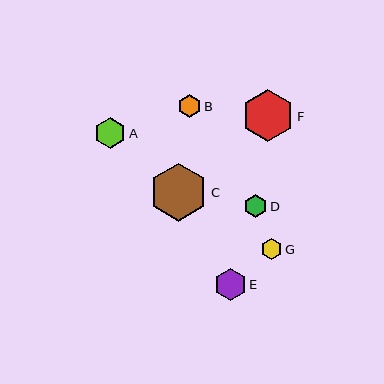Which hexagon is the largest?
Hexagon C is the largest with a size of approximately 58 pixels.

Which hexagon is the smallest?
Hexagon G is the smallest with a size of approximately 21 pixels.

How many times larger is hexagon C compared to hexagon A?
Hexagon C is approximately 1.9 times the size of hexagon A.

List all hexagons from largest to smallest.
From largest to smallest: C, F, E, A, B, D, G.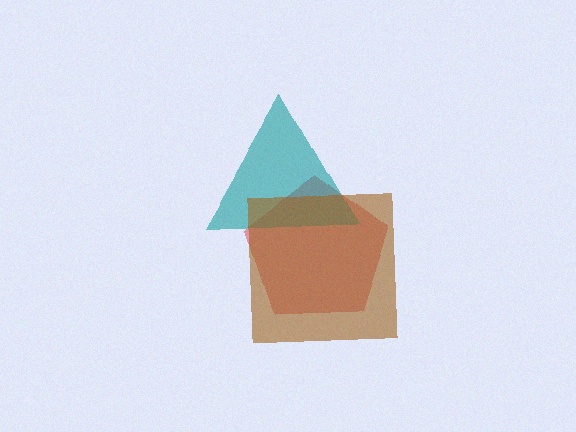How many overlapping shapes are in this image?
There are 3 overlapping shapes in the image.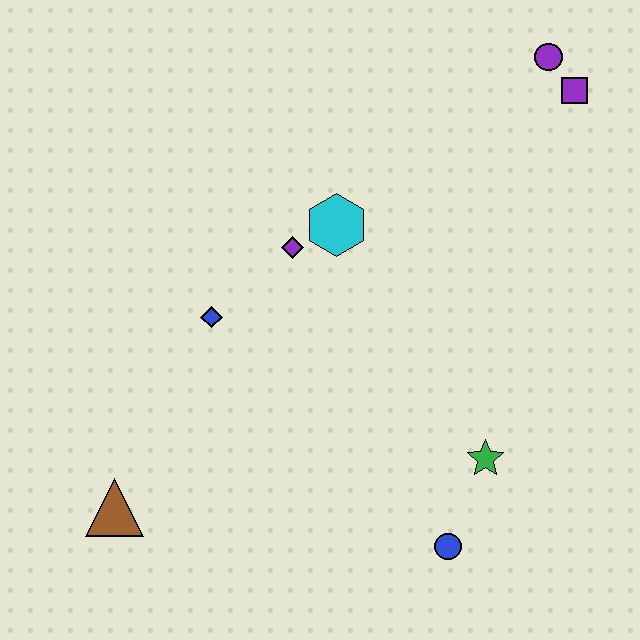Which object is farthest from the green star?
The purple circle is farthest from the green star.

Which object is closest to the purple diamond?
The cyan hexagon is closest to the purple diamond.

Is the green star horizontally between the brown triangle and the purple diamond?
No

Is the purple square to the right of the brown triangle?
Yes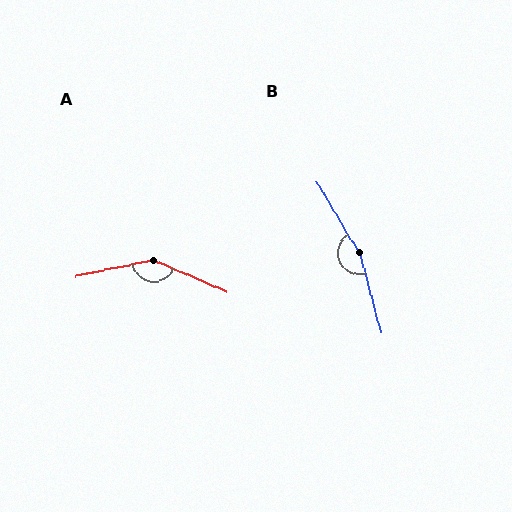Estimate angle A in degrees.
Approximately 145 degrees.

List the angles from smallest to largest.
A (145°), B (164°).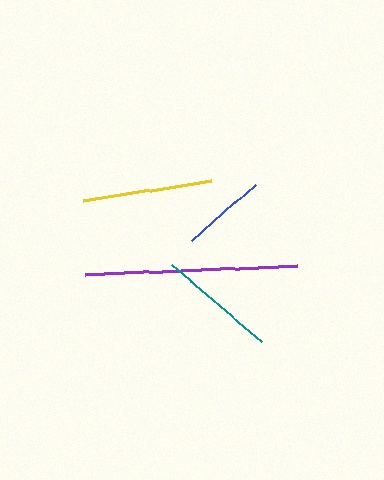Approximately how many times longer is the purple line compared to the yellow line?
The purple line is approximately 1.6 times the length of the yellow line.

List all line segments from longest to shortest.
From longest to shortest: purple, yellow, teal, blue.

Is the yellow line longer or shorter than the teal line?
The yellow line is longer than the teal line.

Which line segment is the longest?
The purple line is the longest at approximately 212 pixels.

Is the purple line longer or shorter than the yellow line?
The purple line is longer than the yellow line.